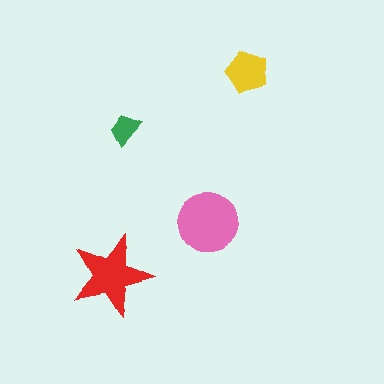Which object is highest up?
The yellow pentagon is topmost.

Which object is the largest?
The pink circle.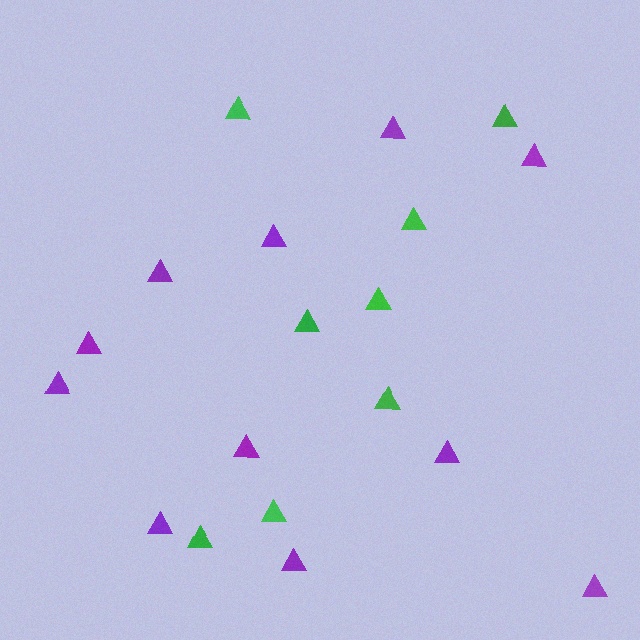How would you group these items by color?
There are 2 groups: one group of purple triangles (11) and one group of green triangles (8).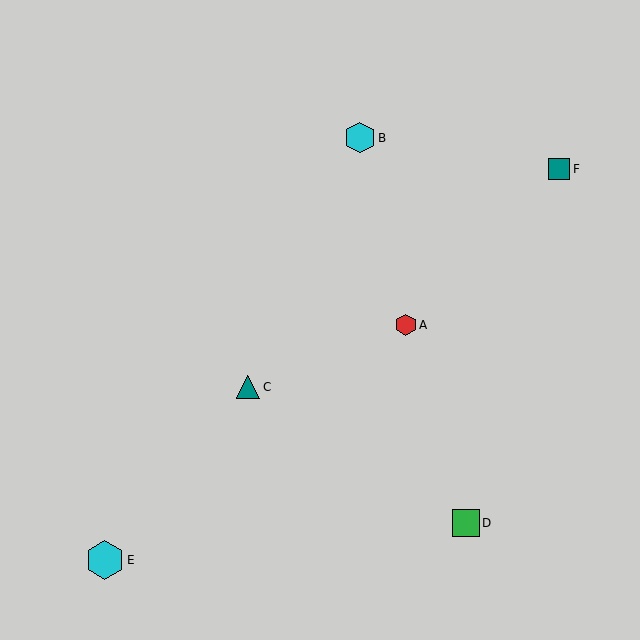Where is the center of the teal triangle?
The center of the teal triangle is at (248, 387).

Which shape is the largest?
The cyan hexagon (labeled E) is the largest.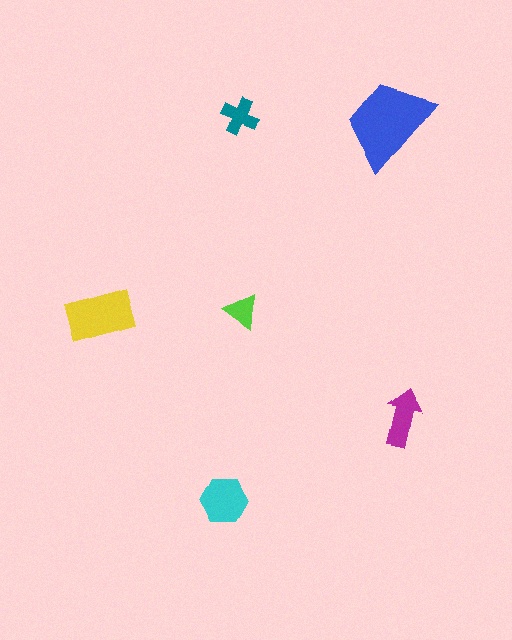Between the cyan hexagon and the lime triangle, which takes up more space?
The cyan hexagon.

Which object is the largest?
The blue trapezoid.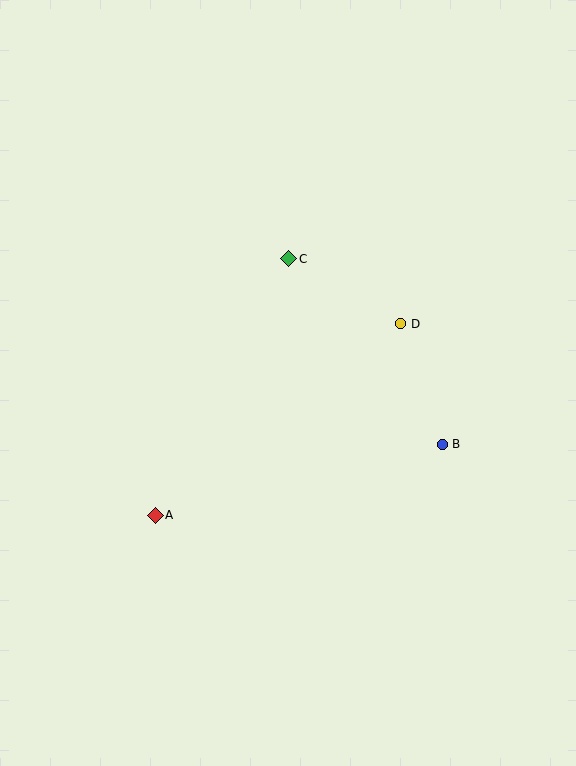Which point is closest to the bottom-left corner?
Point A is closest to the bottom-left corner.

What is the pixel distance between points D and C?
The distance between D and C is 129 pixels.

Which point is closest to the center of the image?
Point C at (289, 259) is closest to the center.